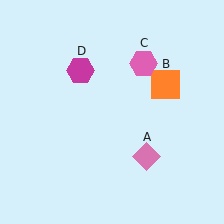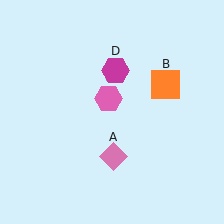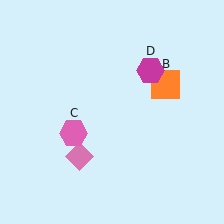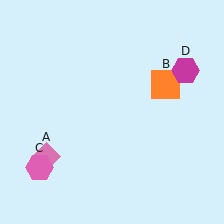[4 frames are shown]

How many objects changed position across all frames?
3 objects changed position: pink diamond (object A), pink hexagon (object C), magenta hexagon (object D).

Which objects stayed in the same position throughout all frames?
Orange square (object B) remained stationary.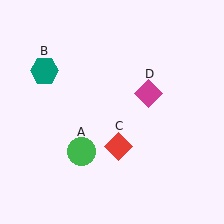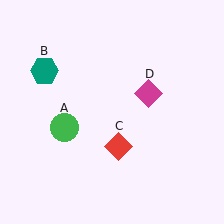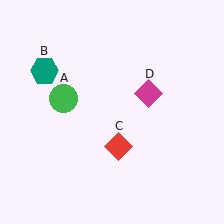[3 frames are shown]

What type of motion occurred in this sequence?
The green circle (object A) rotated clockwise around the center of the scene.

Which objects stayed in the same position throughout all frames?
Teal hexagon (object B) and red diamond (object C) and magenta diamond (object D) remained stationary.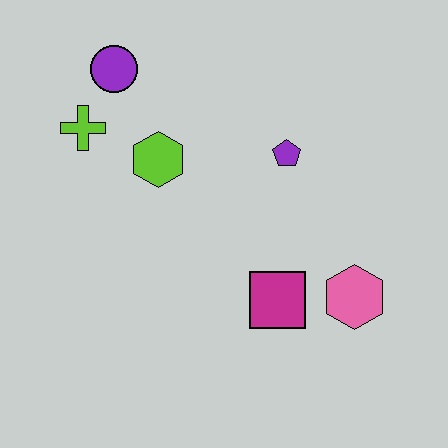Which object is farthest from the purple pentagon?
The lime cross is farthest from the purple pentagon.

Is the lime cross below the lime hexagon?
No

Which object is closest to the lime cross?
The purple circle is closest to the lime cross.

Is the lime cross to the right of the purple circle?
No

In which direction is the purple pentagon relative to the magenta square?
The purple pentagon is above the magenta square.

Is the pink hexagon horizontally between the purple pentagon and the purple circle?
No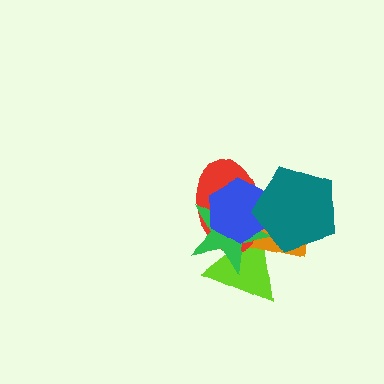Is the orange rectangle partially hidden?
Yes, it is partially covered by another shape.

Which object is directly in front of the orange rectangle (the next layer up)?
The red ellipse is directly in front of the orange rectangle.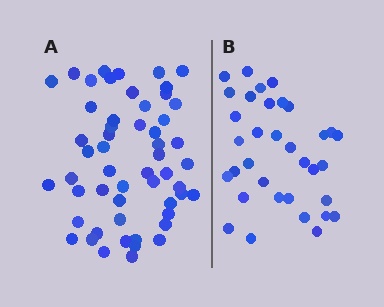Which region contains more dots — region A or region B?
Region A (the left region) has more dots.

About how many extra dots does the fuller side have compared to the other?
Region A has approximately 20 more dots than region B.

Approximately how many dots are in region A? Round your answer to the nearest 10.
About 50 dots. (The exact count is 54, which rounds to 50.)